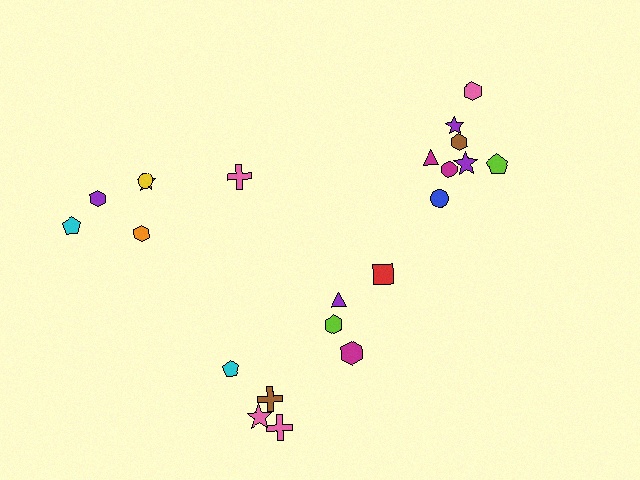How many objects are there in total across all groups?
There are 22 objects.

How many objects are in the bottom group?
There are 8 objects.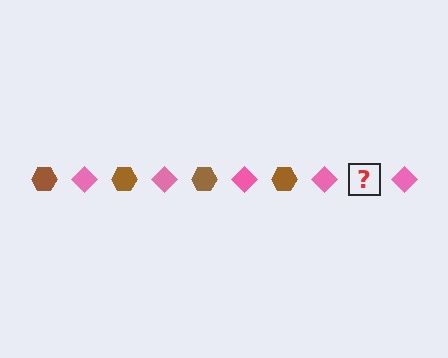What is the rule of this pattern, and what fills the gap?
The rule is that the pattern alternates between brown hexagon and pink diamond. The gap should be filled with a brown hexagon.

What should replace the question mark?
The question mark should be replaced with a brown hexagon.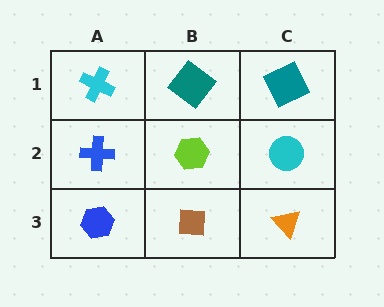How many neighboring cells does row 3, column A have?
2.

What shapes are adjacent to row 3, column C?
A cyan circle (row 2, column C), a brown square (row 3, column B).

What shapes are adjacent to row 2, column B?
A teal diamond (row 1, column B), a brown square (row 3, column B), a blue cross (row 2, column A), a cyan circle (row 2, column C).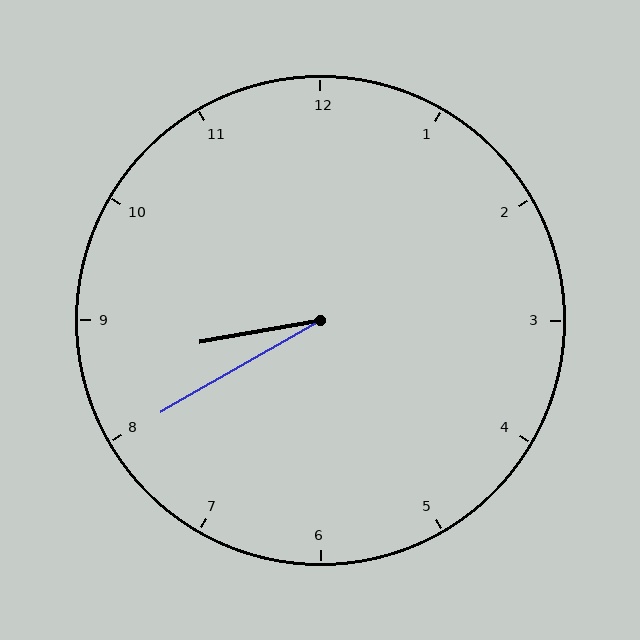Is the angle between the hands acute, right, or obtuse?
It is acute.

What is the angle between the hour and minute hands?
Approximately 20 degrees.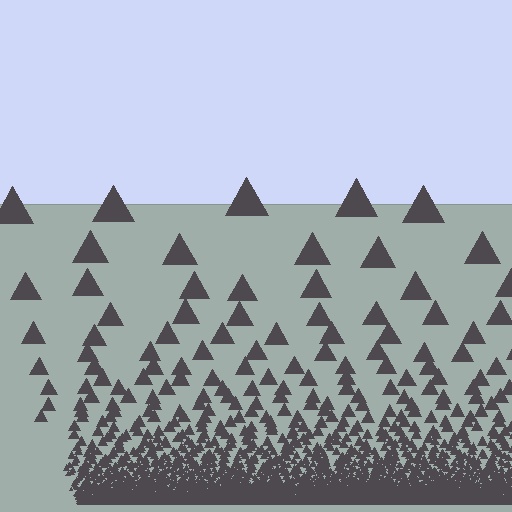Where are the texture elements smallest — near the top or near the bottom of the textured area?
Near the bottom.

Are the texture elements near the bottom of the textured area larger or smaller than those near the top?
Smaller. The gradient is inverted — elements near the bottom are smaller and denser.